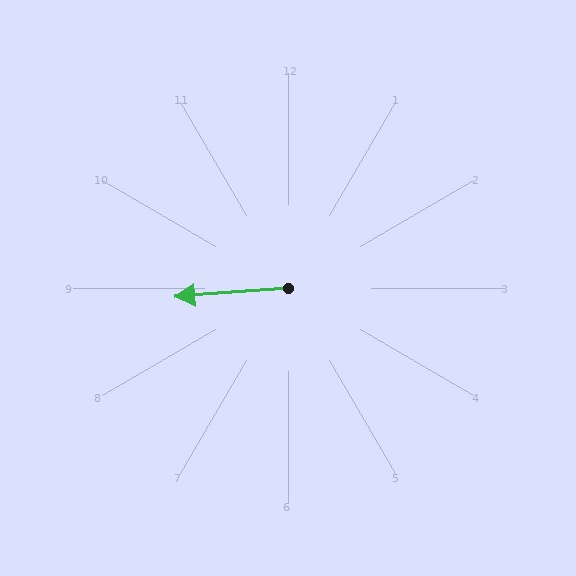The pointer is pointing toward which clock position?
Roughly 9 o'clock.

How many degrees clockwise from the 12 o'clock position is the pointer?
Approximately 266 degrees.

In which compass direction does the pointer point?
West.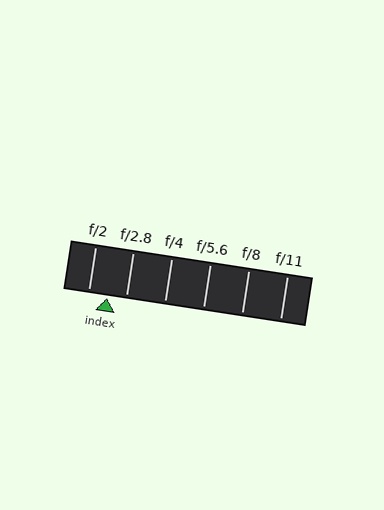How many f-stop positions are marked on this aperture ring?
There are 6 f-stop positions marked.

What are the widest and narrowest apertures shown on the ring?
The widest aperture shown is f/2 and the narrowest is f/11.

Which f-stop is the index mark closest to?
The index mark is closest to f/2.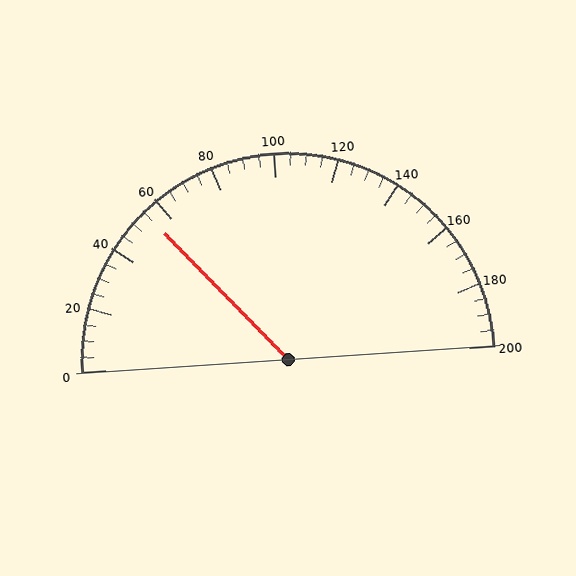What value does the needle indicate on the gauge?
The needle indicates approximately 55.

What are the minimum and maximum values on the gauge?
The gauge ranges from 0 to 200.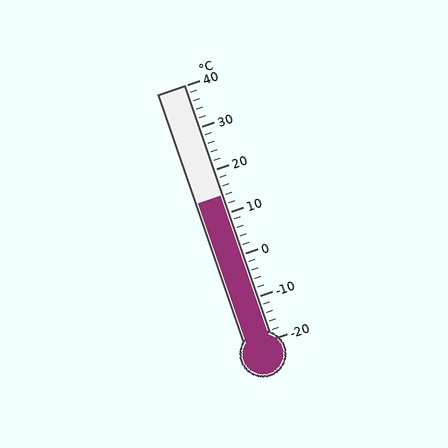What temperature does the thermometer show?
The thermometer shows approximately 14°C.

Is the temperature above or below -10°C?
The temperature is above -10°C.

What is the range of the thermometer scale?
The thermometer scale ranges from -20°C to 40°C.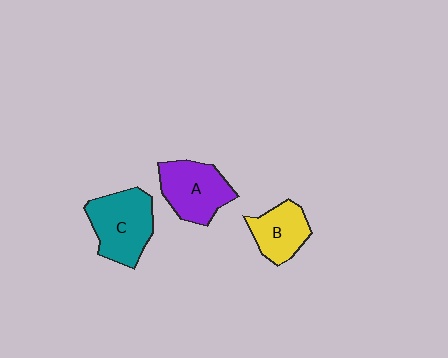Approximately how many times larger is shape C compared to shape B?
Approximately 1.5 times.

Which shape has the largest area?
Shape C (teal).